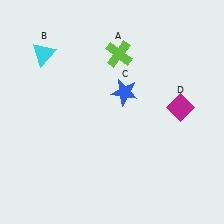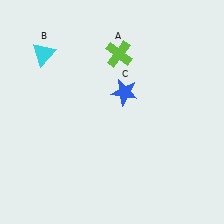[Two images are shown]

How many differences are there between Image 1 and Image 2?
There is 1 difference between the two images.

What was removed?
The magenta diamond (D) was removed in Image 2.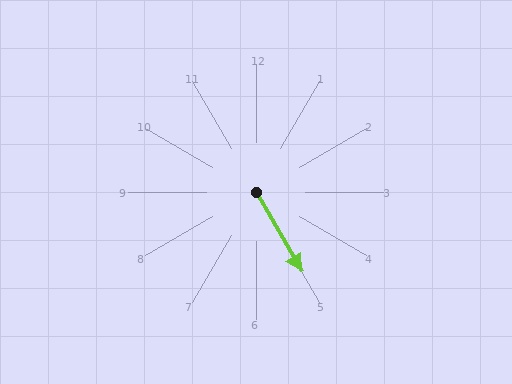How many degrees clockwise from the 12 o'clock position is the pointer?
Approximately 150 degrees.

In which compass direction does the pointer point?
Southeast.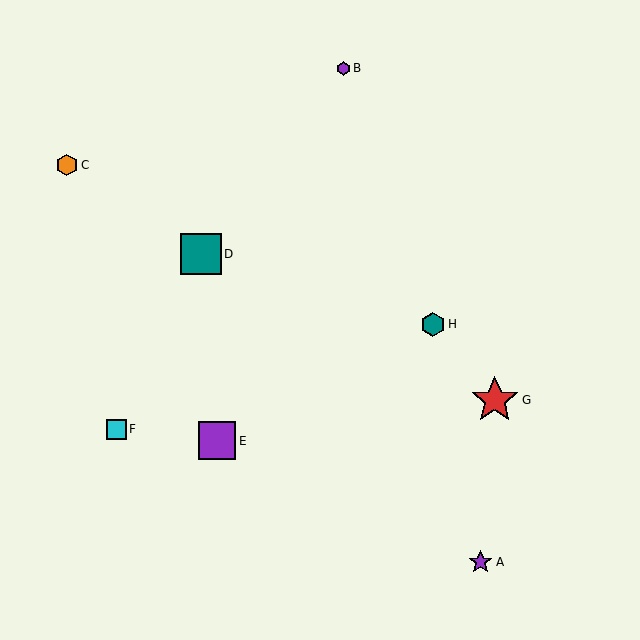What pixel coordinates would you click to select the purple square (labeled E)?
Click at (217, 441) to select the purple square E.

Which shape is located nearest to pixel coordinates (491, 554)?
The purple star (labeled A) at (481, 562) is nearest to that location.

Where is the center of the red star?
The center of the red star is at (495, 400).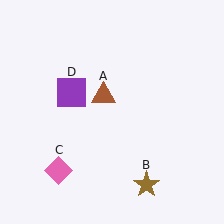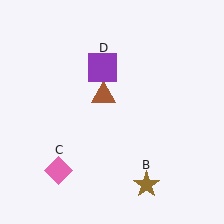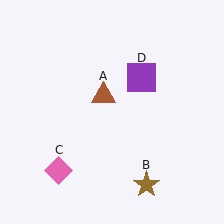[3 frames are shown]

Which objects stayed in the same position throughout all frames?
Brown triangle (object A) and brown star (object B) and pink diamond (object C) remained stationary.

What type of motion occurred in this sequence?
The purple square (object D) rotated clockwise around the center of the scene.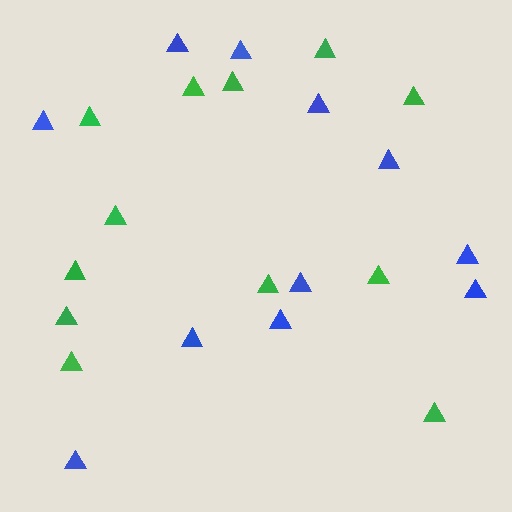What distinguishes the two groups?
There are 2 groups: one group of blue triangles (11) and one group of green triangles (12).